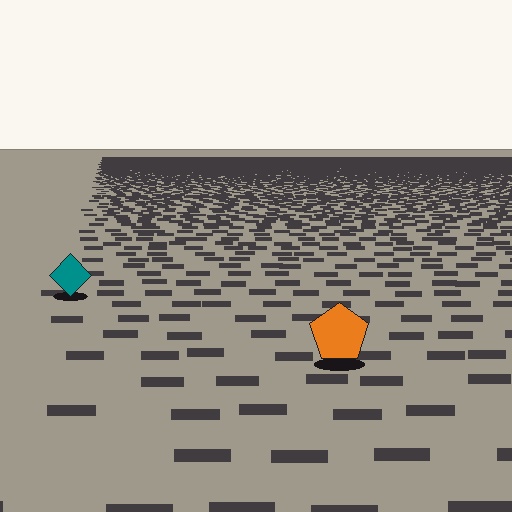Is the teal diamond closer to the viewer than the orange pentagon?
No. The orange pentagon is closer — you can tell from the texture gradient: the ground texture is coarser near it.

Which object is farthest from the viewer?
The teal diamond is farthest from the viewer. It appears smaller and the ground texture around it is denser.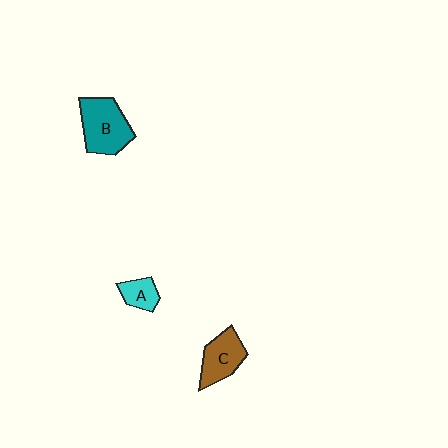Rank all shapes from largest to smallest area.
From largest to smallest: B (teal), C (brown), A (cyan).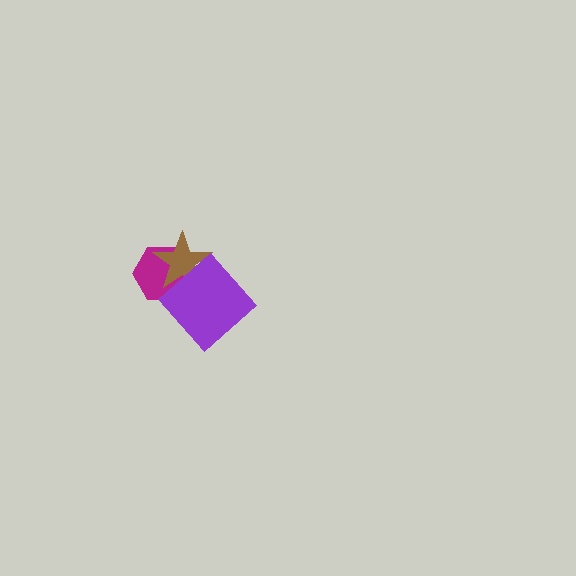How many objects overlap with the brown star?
2 objects overlap with the brown star.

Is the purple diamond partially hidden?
No, no other shape covers it.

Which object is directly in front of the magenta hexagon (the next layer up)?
The brown star is directly in front of the magenta hexagon.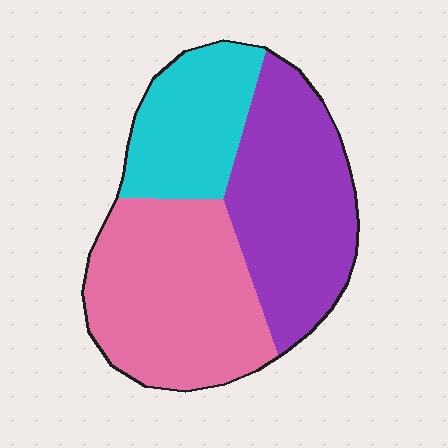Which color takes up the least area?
Cyan, at roughly 25%.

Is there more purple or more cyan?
Purple.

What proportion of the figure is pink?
Pink covers about 40% of the figure.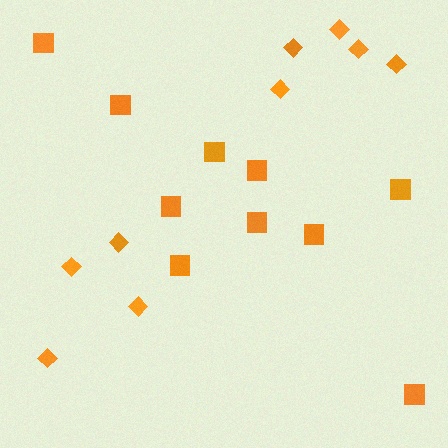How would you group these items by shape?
There are 2 groups: one group of diamonds (9) and one group of squares (10).